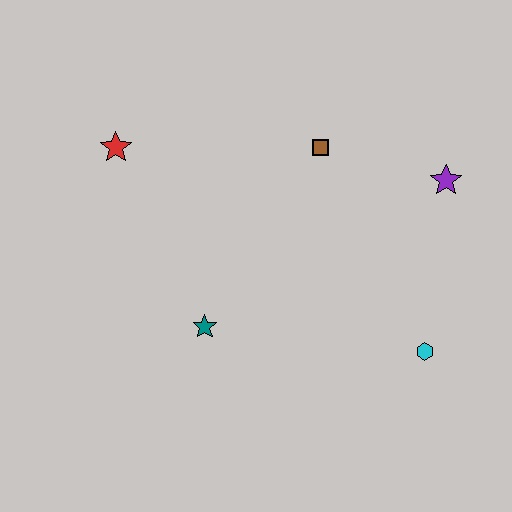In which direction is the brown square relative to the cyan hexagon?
The brown square is above the cyan hexagon.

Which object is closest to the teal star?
The red star is closest to the teal star.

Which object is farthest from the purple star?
The red star is farthest from the purple star.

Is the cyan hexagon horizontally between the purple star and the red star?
Yes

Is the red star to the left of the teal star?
Yes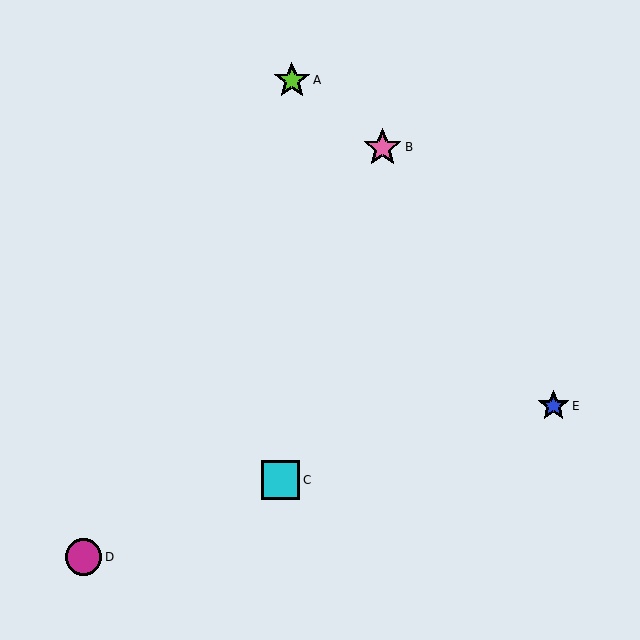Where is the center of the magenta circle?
The center of the magenta circle is at (83, 557).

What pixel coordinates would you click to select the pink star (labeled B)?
Click at (382, 147) to select the pink star B.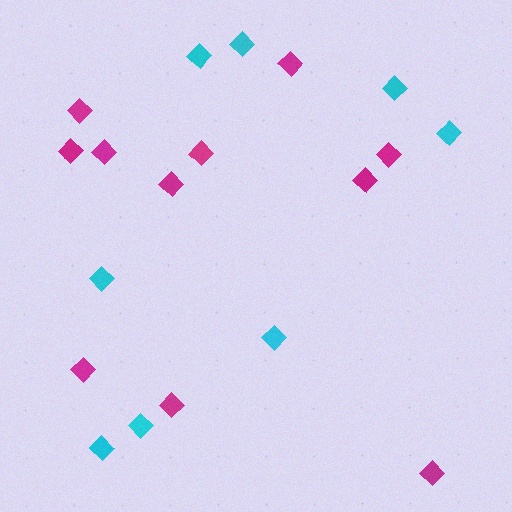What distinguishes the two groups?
There are 2 groups: one group of magenta diamonds (11) and one group of cyan diamonds (8).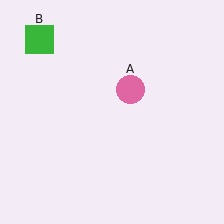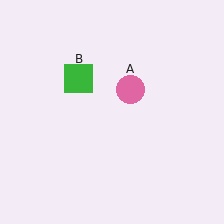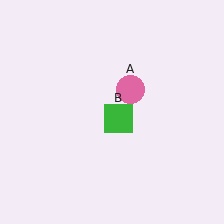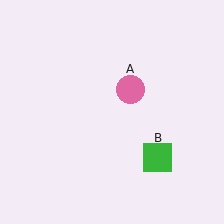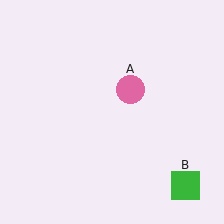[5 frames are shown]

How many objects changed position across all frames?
1 object changed position: green square (object B).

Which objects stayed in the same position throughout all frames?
Pink circle (object A) remained stationary.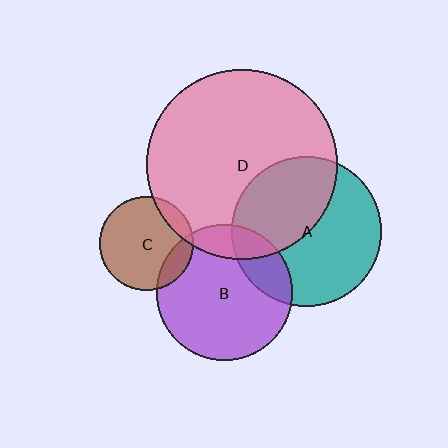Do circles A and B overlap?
Yes.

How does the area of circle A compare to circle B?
Approximately 1.2 times.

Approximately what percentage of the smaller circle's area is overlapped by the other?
Approximately 20%.